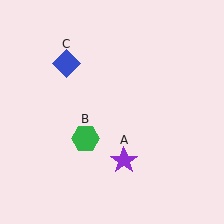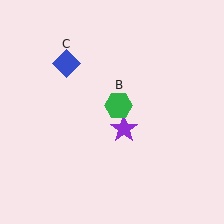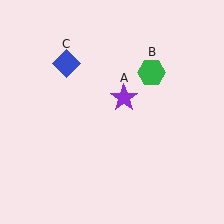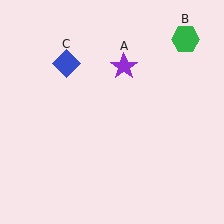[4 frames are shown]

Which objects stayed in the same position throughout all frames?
Blue diamond (object C) remained stationary.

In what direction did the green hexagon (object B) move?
The green hexagon (object B) moved up and to the right.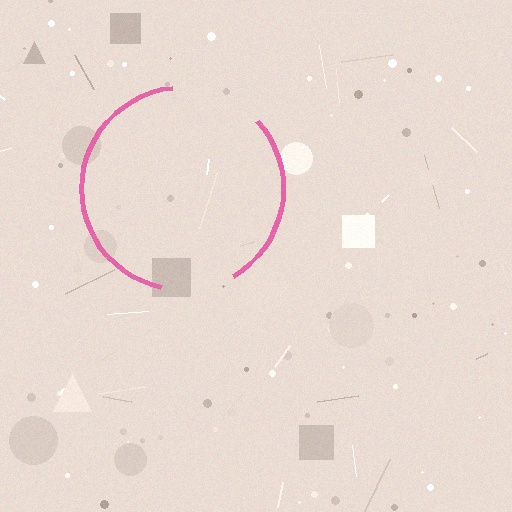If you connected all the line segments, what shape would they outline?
They would outline a circle.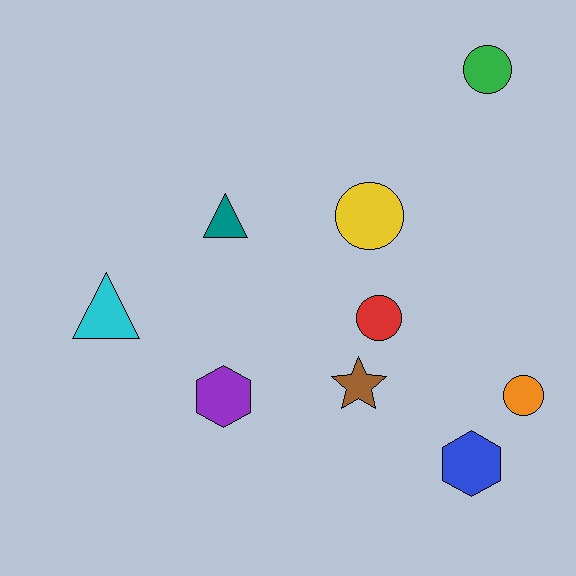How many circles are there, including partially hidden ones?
There are 4 circles.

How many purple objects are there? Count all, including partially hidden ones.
There is 1 purple object.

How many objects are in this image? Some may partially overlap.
There are 9 objects.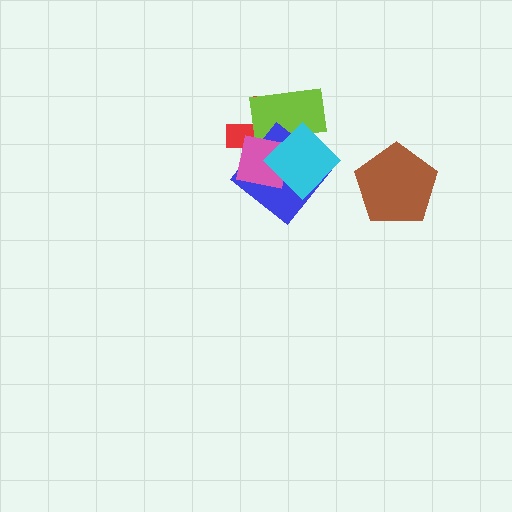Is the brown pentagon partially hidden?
No, no other shape covers it.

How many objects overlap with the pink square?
4 objects overlap with the pink square.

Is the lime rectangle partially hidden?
Yes, it is partially covered by another shape.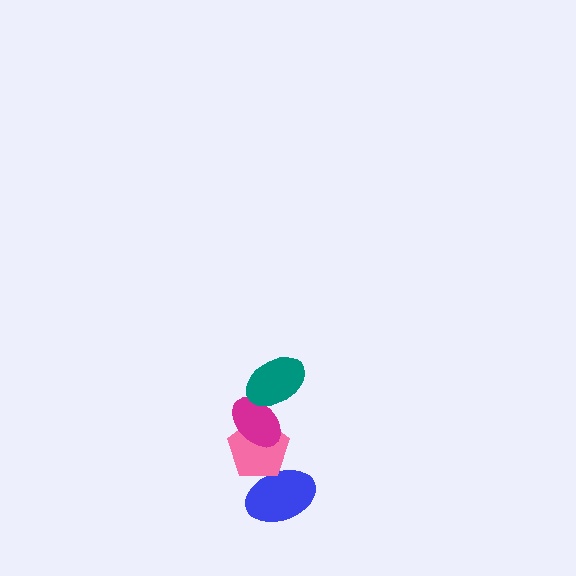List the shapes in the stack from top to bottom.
From top to bottom: the teal ellipse, the magenta ellipse, the pink pentagon, the blue ellipse.